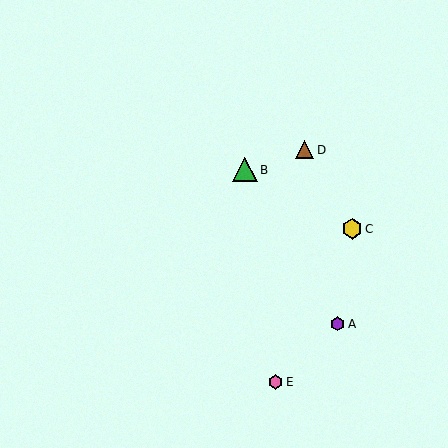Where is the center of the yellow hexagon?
The center of the yellow hexagon is at (352, 229).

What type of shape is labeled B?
Shape B is a green triangle.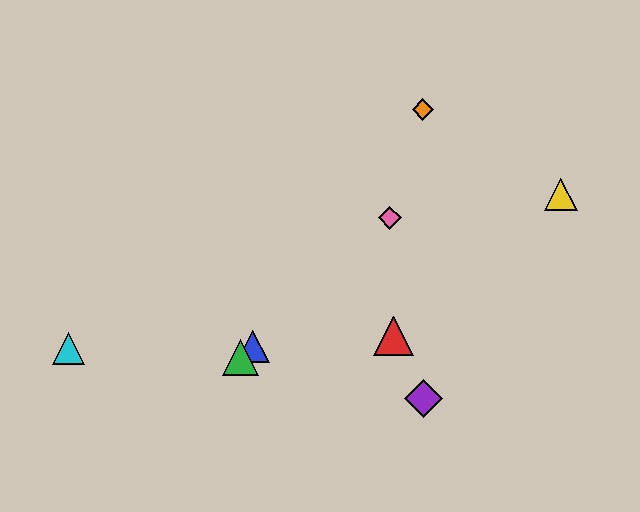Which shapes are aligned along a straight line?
The blue triangle, the green triangle, the pink diamond are aligned along a straight line.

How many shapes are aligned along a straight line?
3 shapes (the blue triangle, the green triangle, the pink diamond) are aligned along a straight line.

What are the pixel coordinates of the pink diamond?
The pink diamond is at (390, 218).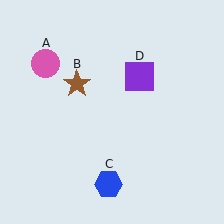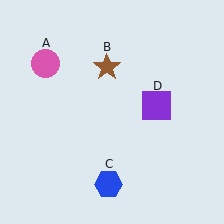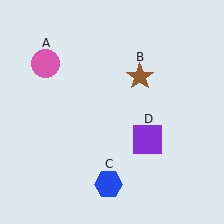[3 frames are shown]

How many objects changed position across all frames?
2 objects changed position: brown star (object B), purple square (object D).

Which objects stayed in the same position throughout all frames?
Pink circle (object A) and blue hexagon (object C) remained stationary.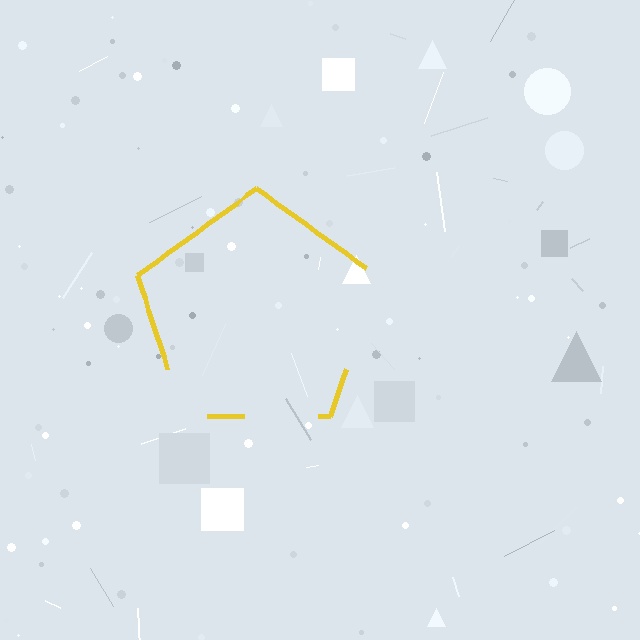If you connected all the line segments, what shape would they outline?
They would outline a pentagon.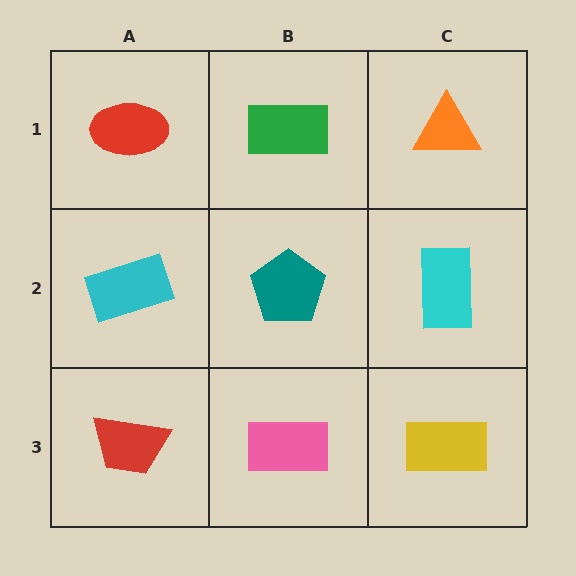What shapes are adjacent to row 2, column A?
A red ellipse (row 1, column A), a red trapezoid (row 3, column A), a teal pentagon (row 2, column B).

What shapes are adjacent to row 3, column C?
A cyan rectangle (row 2, column C), a pink rectangle (row 3, column B).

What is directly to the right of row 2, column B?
A cyan rectangle.